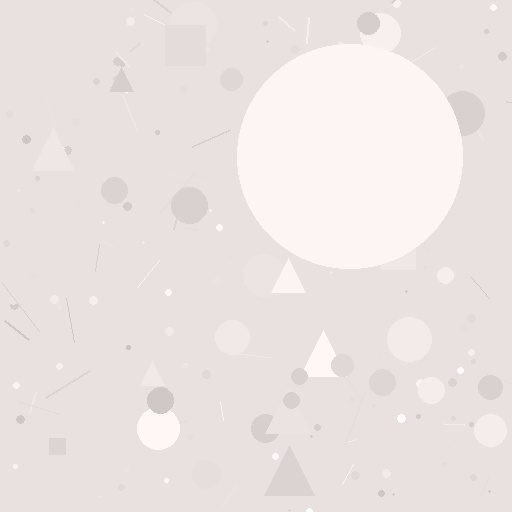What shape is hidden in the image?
A circle is hidden in the image.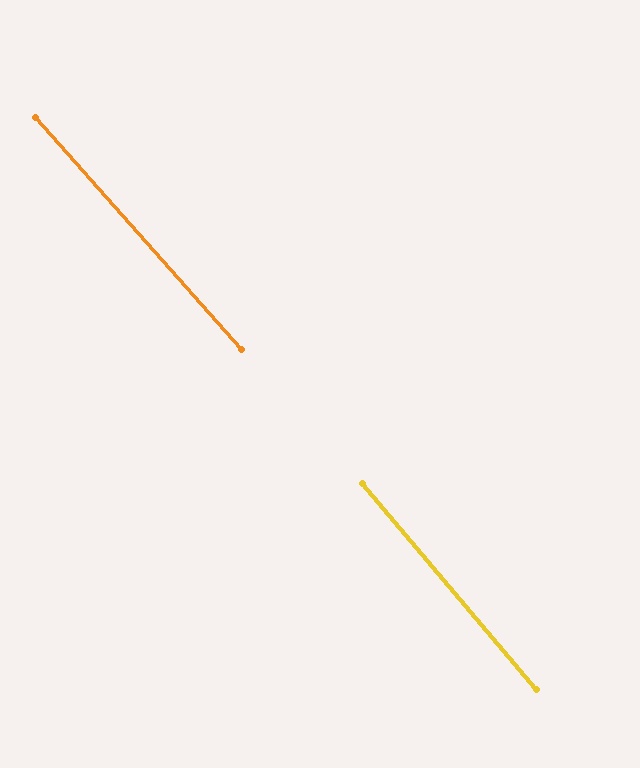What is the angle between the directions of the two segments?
Approximately 1 degree.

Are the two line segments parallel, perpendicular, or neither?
Parallel — their directions differ by only 1.5°.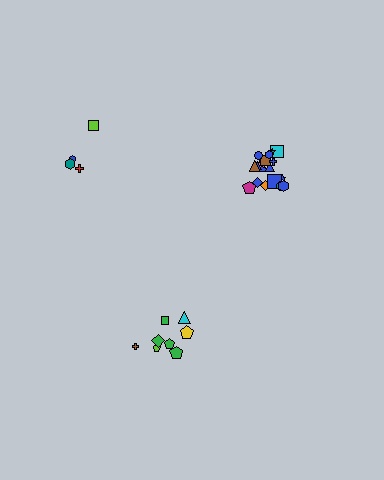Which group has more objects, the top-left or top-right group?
The top-right group.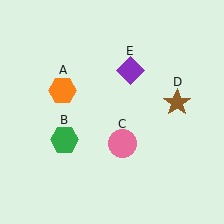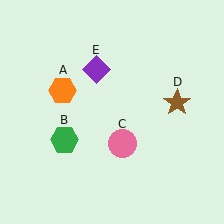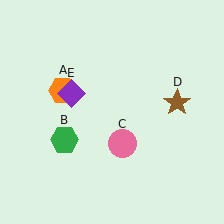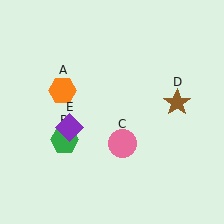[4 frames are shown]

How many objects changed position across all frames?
1 object changed position: purple diamond (object E).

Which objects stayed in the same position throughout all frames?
Orange hexagon (object A) and green hexagon (object B) and pink circle (object C) and brown star (object D) remained stationary.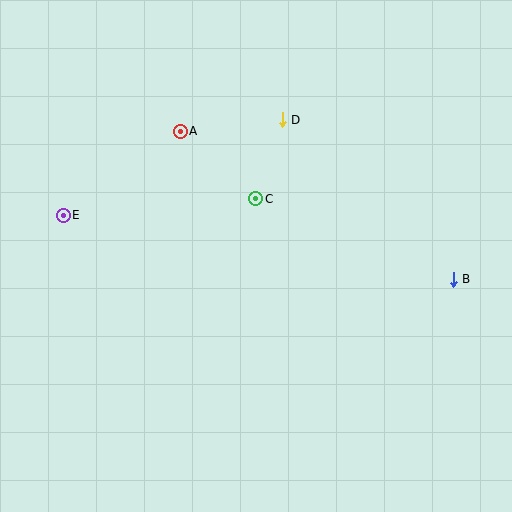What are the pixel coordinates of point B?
Point B is at (453, 279).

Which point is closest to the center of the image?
Point C at (256, 199) is closest to the center.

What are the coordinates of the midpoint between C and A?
The midpoint between C and A is at (218, 165).